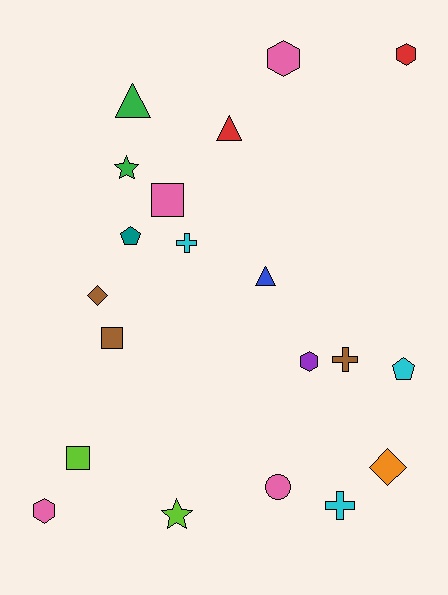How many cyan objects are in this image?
There are 3 cyan objects.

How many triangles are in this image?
There are 3 triangles.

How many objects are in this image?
There are 20 objects.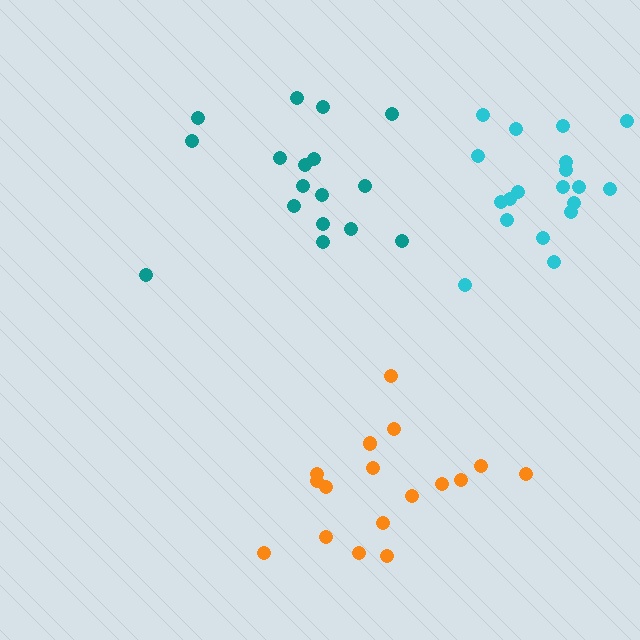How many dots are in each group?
Group 1: 18 dots, Group 2: 19 dots, Group 3: 17 dots (54 total).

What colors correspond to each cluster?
The clusters are colored: teal, cyan, orange.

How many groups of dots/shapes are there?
There are 3 groups.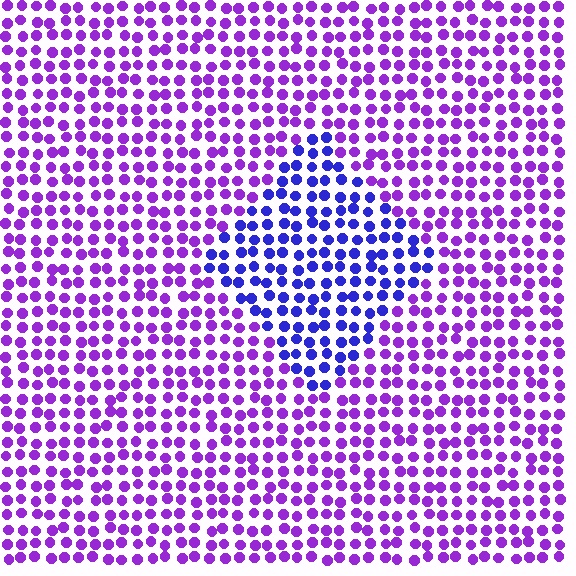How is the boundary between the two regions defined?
The boundary is defined purely by a slight shift in hue (about 38 degrees). Spacing, size, and orientation are identical on both sides.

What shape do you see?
I see a diamond.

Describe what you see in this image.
The image is filled with small purple elements in a uniform arrangement. A diamond-shaped region is visible where the elements are tinted to a slightly different hue, forming a subtle color boundary.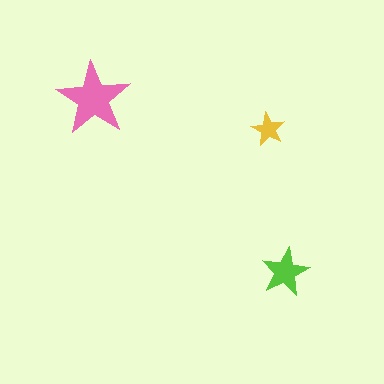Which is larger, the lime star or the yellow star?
The lime one.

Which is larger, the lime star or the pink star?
The pink one.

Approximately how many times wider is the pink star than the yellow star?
About 2 times wider.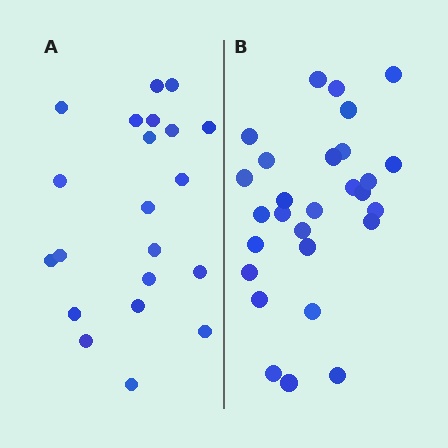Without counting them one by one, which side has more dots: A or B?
Region B (the right region) has more dots.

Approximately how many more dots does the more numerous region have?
Region B has roughly 8 or so more dots than region A.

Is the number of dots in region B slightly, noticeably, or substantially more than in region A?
Region B has noticeably more, but not dramatically so. The ratio is roughly 1.3 to 1.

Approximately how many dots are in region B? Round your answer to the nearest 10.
About 30 dots. (The exact count is 28, which rounds to 30.)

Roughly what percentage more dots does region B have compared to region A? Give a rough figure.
About 35% more.